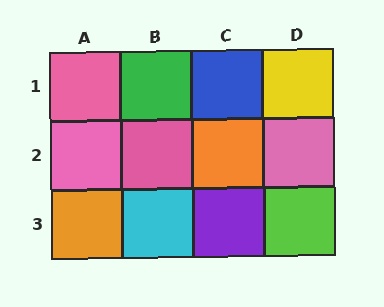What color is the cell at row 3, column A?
Orange.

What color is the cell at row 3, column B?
Cyan.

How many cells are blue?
1 cell is blue.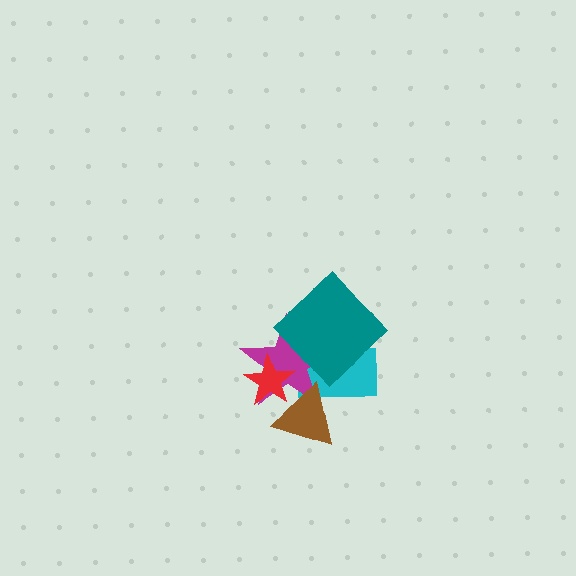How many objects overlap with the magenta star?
4 objects overlap with the magenta star.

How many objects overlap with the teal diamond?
2 objects overlap with the teal diamond.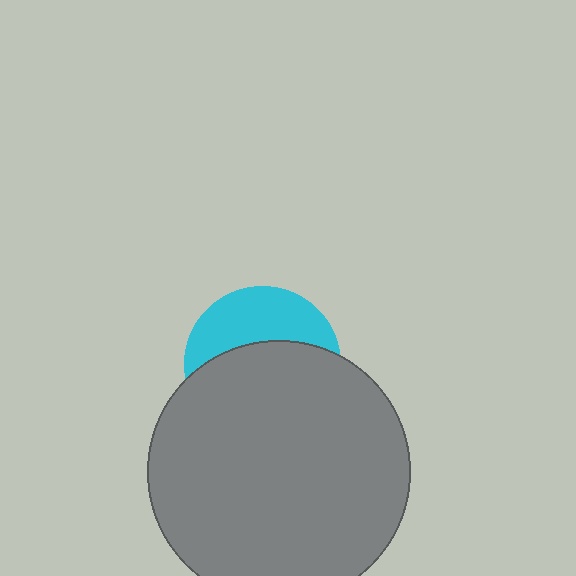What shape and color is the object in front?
The object in front is a gray circle.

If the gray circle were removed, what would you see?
You would see the complete cyan circle.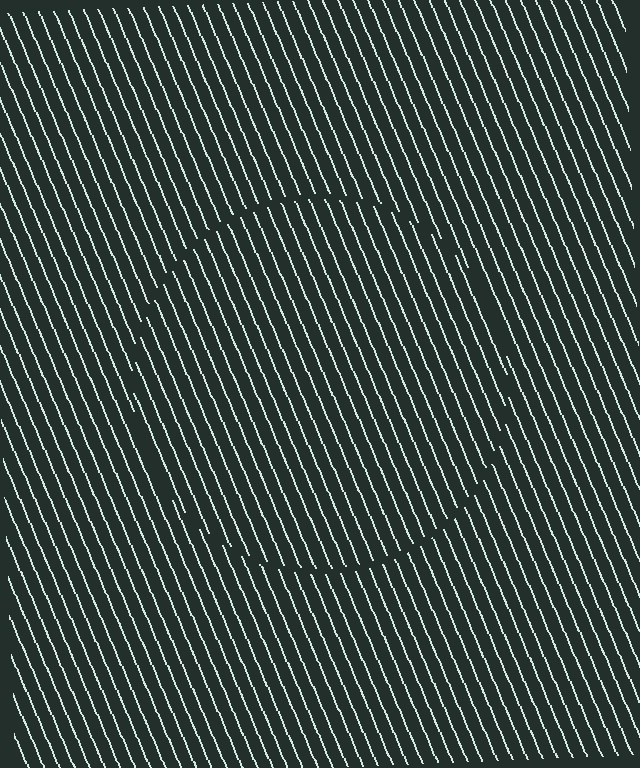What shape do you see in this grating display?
An illusory circle. The interior of the shape contains the same grating, shifted by half a period — the contour is defined by the phase discontinuity where line-ends from the inner and outer gratings abut.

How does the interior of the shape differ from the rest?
The interior of the shape contains the same grating, shifted by half a period — the contour is defined by the phase discontinuity where line-ends from the inner and outer gratings abut.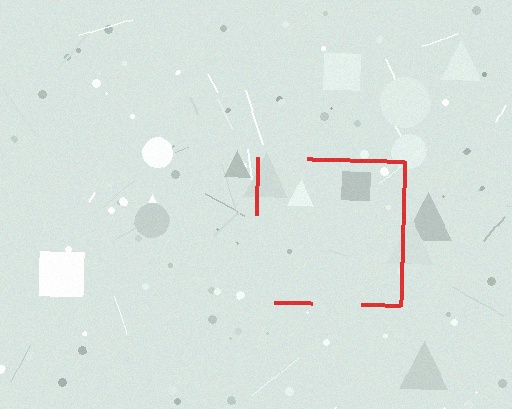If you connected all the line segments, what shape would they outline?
They would outline a square.